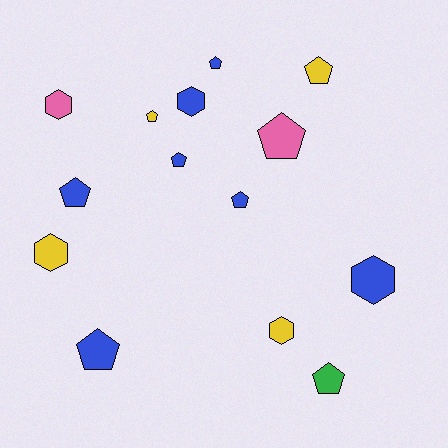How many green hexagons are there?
There are no green hexagons.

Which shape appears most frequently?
Pentagon, with 9 objects.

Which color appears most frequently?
Blue, with 7 objects.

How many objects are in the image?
There are 14 objects.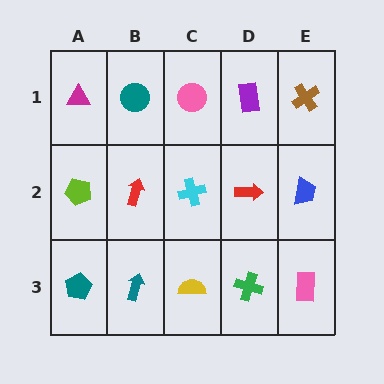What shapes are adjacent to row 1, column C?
A cyan cross (row 2, column C), a teal circle (row 1, column B), a purple rectangle (row 1, column D).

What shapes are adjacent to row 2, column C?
A pink circle (row 1, column C), a yellow semicircle (row 3, column C), a red arrow (row 2, column B), a red arrow (row 2, column D).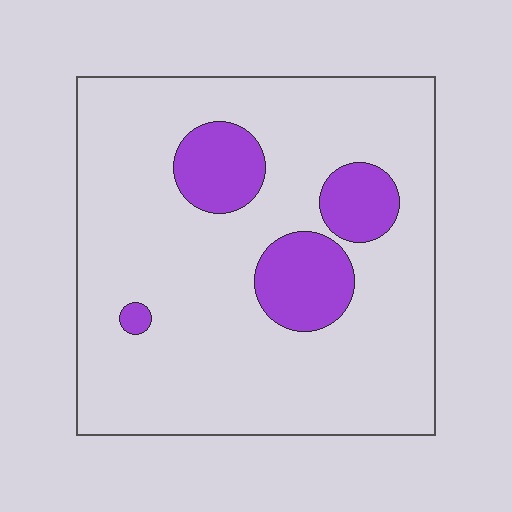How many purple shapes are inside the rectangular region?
4.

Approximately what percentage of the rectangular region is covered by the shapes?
Approximately 15%.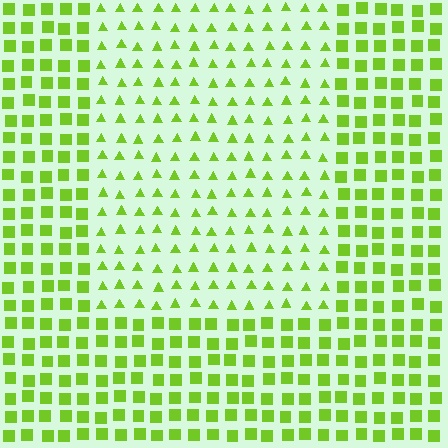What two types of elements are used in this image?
The image uses triangles inside the rectangle region and squares outside it.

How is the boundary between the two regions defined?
The boundary is defined by a change in element shape: triangles inside vs. squares outside. All elements share the same color and spacing.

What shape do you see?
I see a rectangle.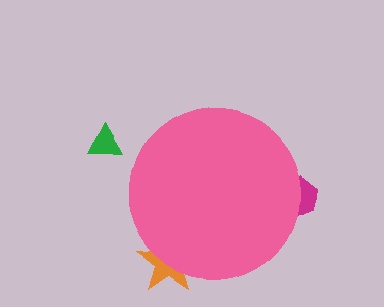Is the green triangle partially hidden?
No, the green triangle is fully visible.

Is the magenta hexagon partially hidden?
Yes, the magenta hexagon is partially hidden behind the pink circle.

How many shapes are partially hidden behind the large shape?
2 shapes are partially hidden.